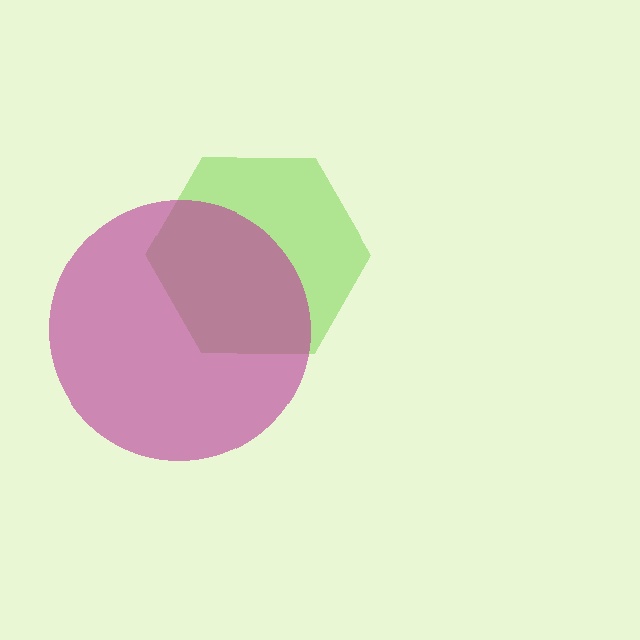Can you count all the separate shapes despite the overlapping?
Yes, there are 2 separate shapes.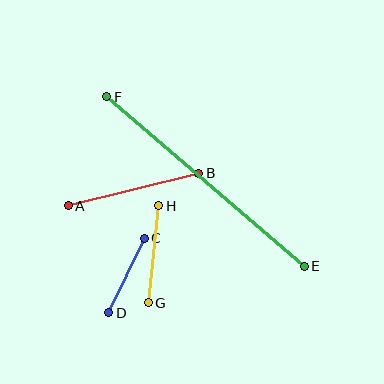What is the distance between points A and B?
The distance is approximately 134 pixels.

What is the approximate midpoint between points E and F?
The midpoint is at approximately (206, 181) pixels.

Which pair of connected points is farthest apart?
Points E and F are farthest apart.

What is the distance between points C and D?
The distance is approximately 83 pixels.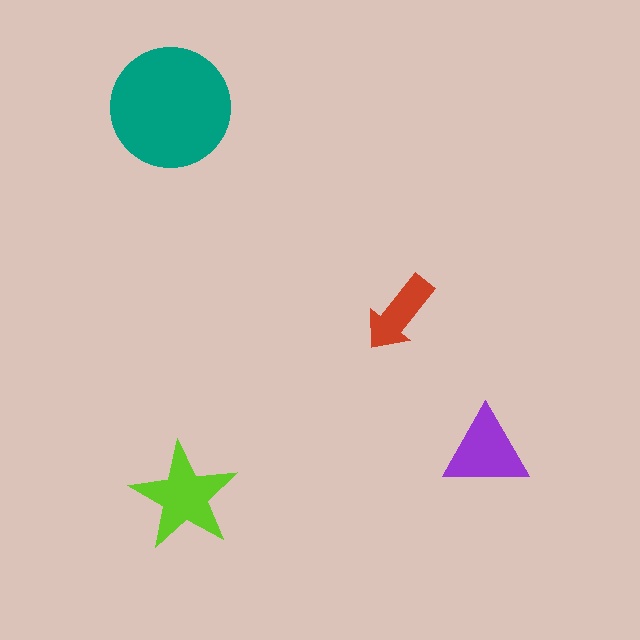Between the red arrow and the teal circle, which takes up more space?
The teal circle.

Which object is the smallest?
The red arrow.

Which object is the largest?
The teal circle.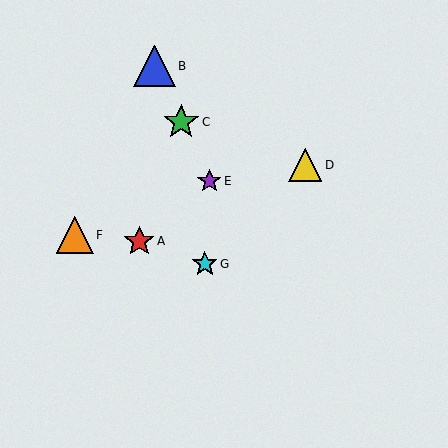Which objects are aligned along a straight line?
Objects B, C, E are aligned along a straight line.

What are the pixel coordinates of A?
Object A is at (139, 241).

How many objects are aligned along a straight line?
3 objects (B, C, E) are aligned along a straight line.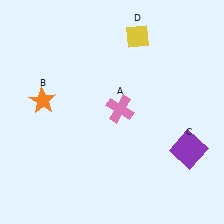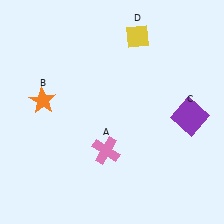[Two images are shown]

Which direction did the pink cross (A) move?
The pink cross (A) moved down.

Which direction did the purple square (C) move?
The purple square (C) moved up.